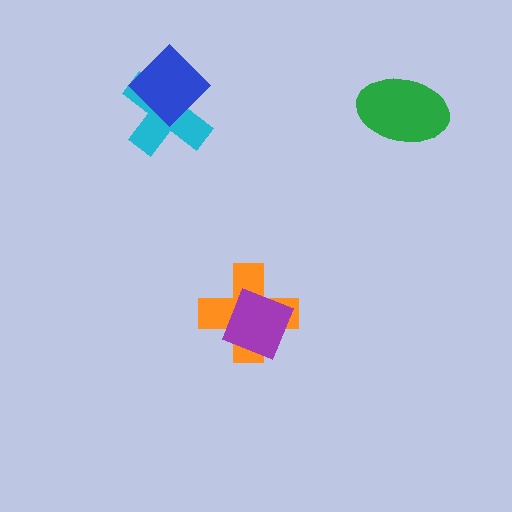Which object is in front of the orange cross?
The purple square is in front of the orange cross.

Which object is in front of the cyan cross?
The blue diamond is in front of the cyan cross.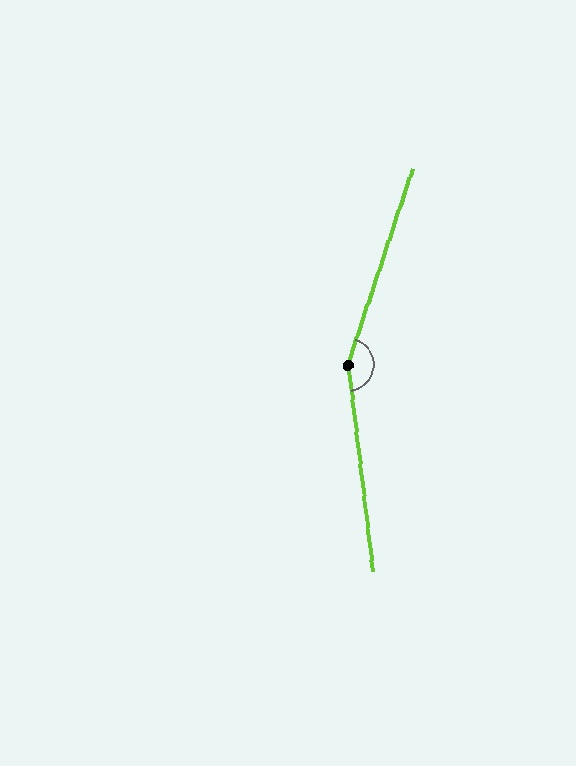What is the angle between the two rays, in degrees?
Approximately 155 degrees.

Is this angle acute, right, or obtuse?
It is obtuse.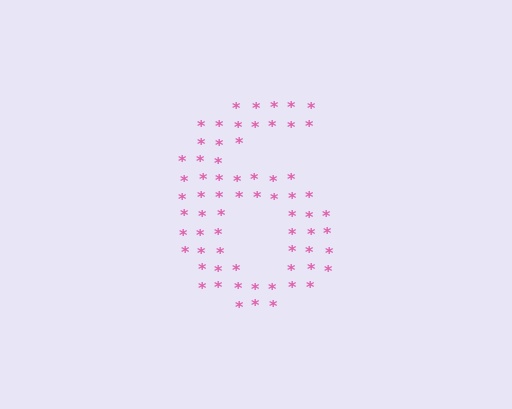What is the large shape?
The large shape is the digit 6.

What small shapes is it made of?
It is made of small asterisks.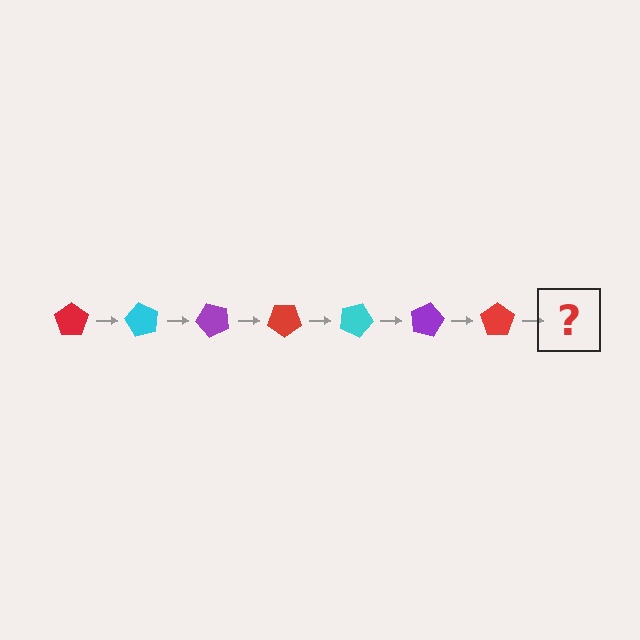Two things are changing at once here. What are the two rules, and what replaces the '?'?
The two rules are that it rotates 60 degrees each step and the color cycles through red, cyan, and purple. The '?' should be a cyan pentagon, rotated 420 degrees from the start.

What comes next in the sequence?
The next element should be a cyan pentagon, rotated 420 degrees from the start.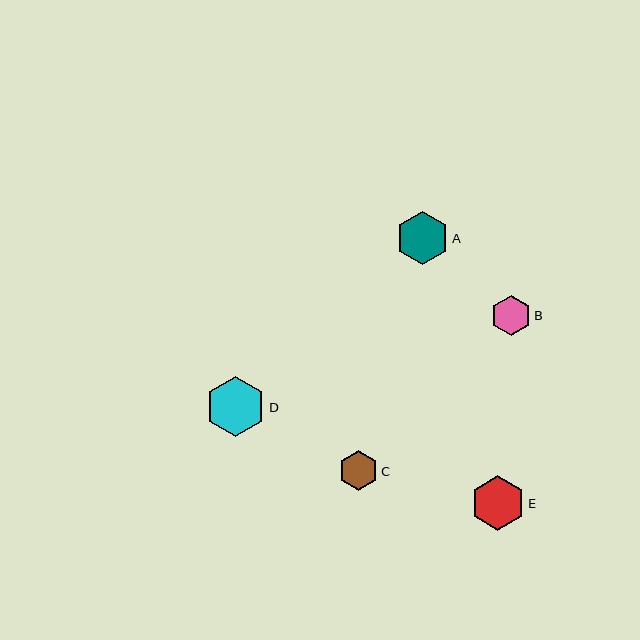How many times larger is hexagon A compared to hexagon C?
Hexagon A is approximately 1.4 times the size of hexagon C.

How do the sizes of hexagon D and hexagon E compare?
Hexagon D and hexagon E are approximately the same size.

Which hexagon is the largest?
Hexagon D is the largest with a size of approximately 60 pixels.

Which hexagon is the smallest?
Hexagon C is the smallest with a size of approximately 39 pixels.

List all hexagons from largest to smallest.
From largest to smallest: D, E, A, B, C.